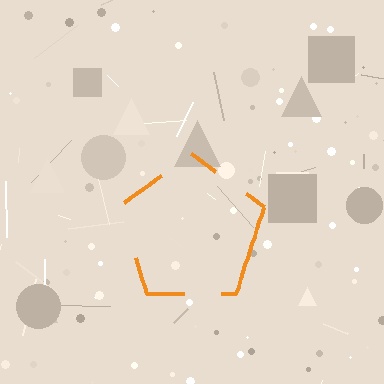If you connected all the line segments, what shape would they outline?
They would outline a pentagon.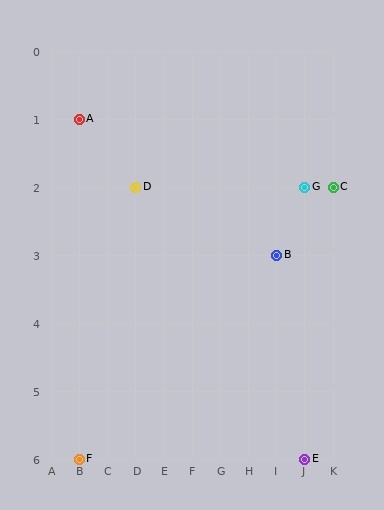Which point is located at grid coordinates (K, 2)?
Point C is at (K, 2).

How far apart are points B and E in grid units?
Points B and E are 1 column and 3 rows apart (about 3.2 grid units diagonally).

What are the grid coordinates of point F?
Point F is at grid coordinates (B, 6).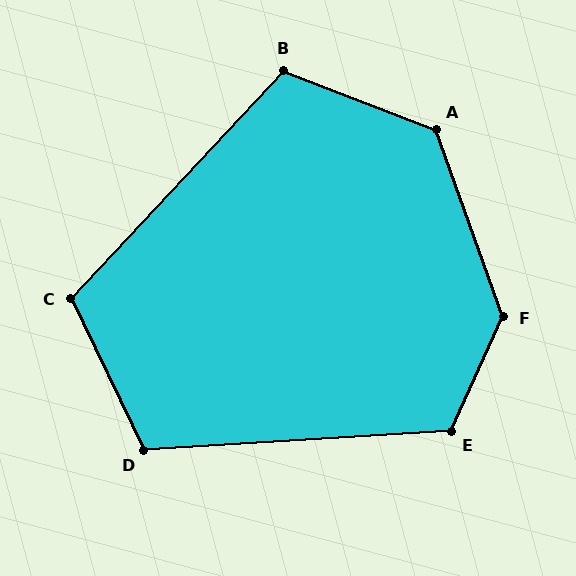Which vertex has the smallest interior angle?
C, at approximately 111 degrees.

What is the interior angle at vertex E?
Approximately 118 degrees (obtuse).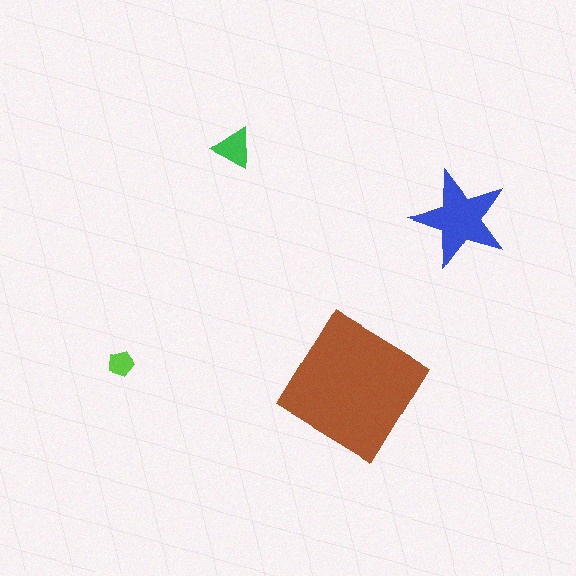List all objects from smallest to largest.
The lime pentagon, the green triangle, the blue star, the brown diamond.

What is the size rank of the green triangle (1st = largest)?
3rd.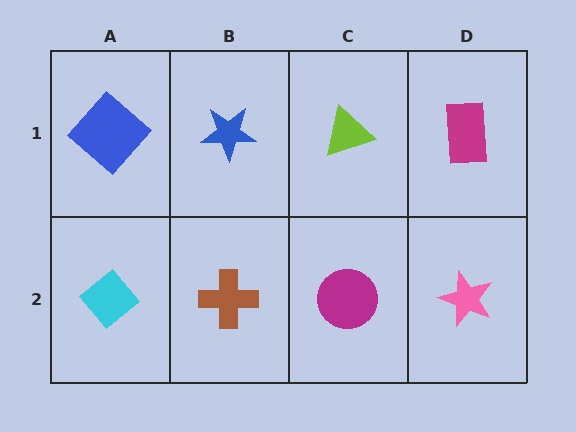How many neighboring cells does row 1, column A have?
2.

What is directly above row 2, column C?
A lime triangle.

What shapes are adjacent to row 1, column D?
A pink star (row 2, column D), a lime triangle (row 1, column C).